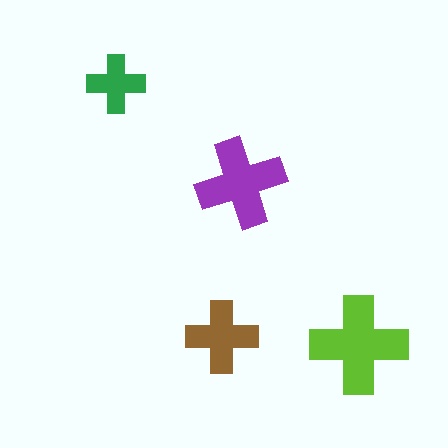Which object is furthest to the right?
The lime cross is rightmost.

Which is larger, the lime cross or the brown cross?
The lime one.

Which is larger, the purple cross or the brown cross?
The purple one.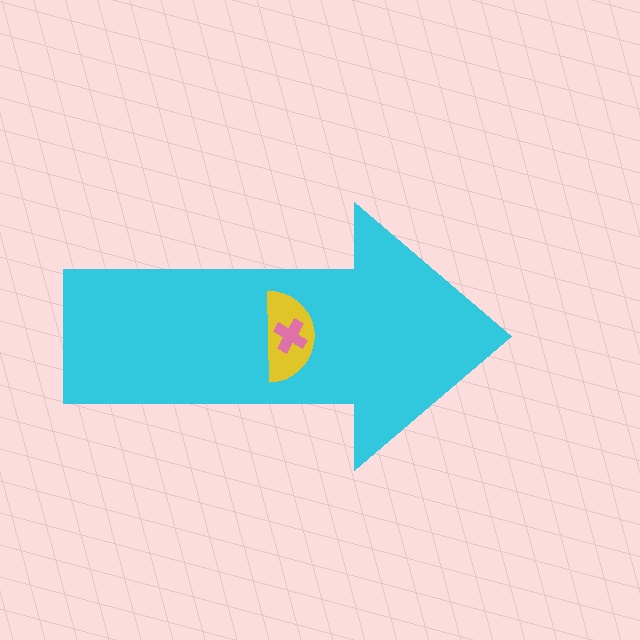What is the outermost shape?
The cyan arrow.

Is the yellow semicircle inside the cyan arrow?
Yes.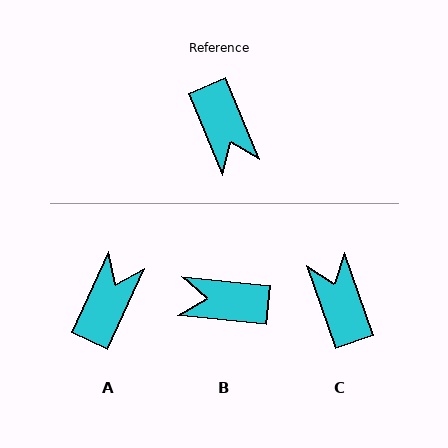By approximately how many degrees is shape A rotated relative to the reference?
Approximately 132 degrees counter-clockwise.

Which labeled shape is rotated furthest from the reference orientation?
C, about 176 degrees away.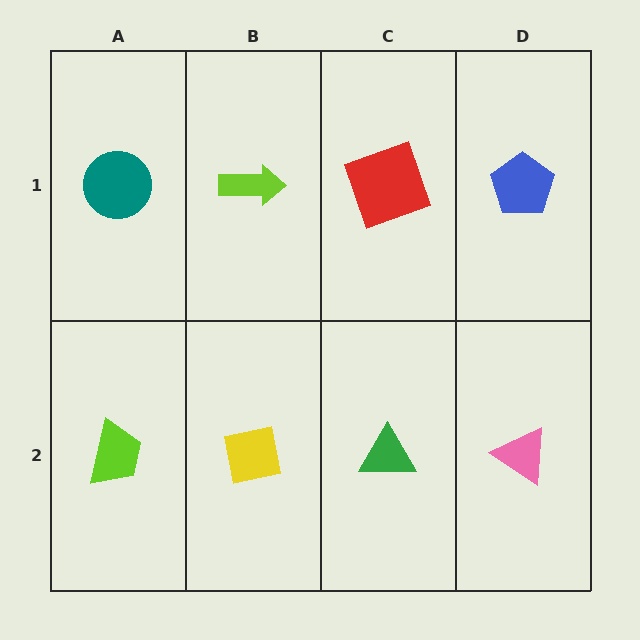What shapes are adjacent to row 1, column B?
A yellow square (row 2, column B), a teal circle (row 1, column A), a red square (row 1, column C).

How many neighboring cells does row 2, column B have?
3.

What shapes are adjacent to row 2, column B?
A lime arrow (row 1, column B), a lime trapezoid (row 2, column A), a green triangle (row 2, column C).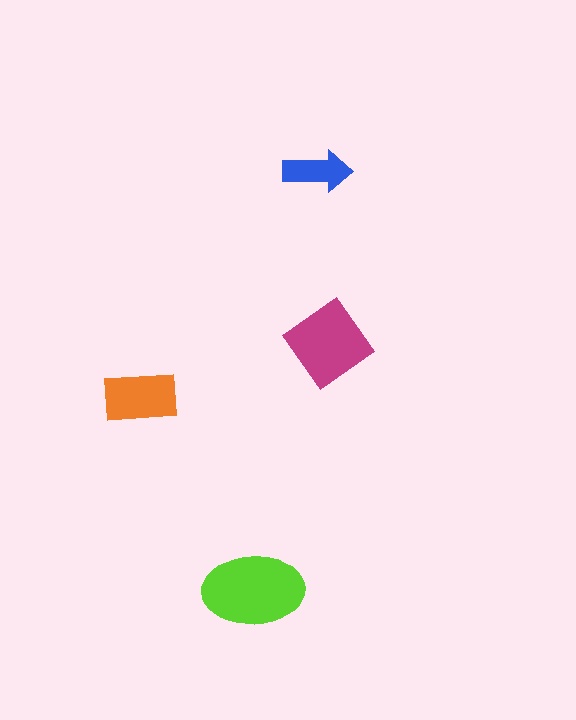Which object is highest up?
The blue arrow is topmost.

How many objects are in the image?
There are 4 objects in the image.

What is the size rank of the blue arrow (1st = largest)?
4th.